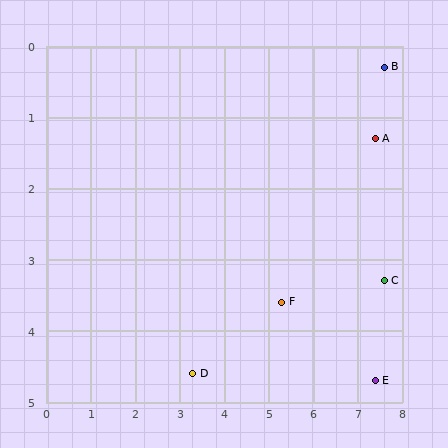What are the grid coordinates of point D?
Point D is at approximately (3.3, 4.6).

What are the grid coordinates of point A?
Point A is at approximately (7.4, 1.3).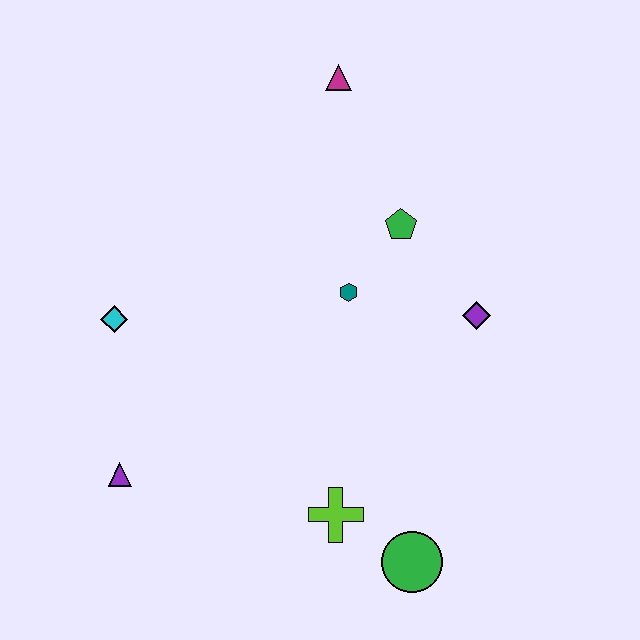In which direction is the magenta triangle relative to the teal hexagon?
The magenta triangle is above the teal hexagon.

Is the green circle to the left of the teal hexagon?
No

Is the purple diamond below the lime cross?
No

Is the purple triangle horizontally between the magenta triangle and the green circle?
No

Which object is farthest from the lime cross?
The magenta triangle is farthest from the lime cross.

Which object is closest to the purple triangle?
The cyan diamond is closest to the purple triangle.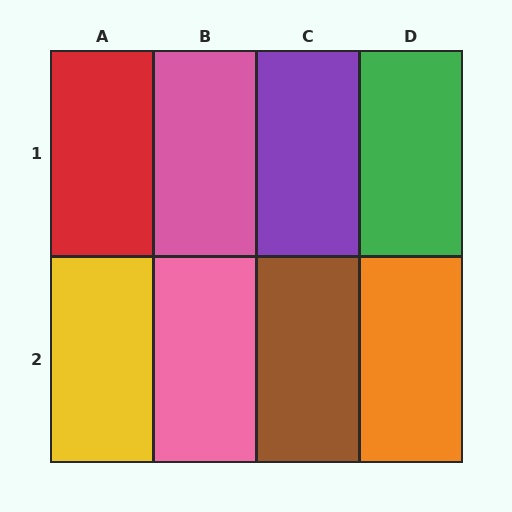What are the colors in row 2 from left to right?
Yellow, pink, brown, orange.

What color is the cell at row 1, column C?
Purple.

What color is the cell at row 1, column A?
Red.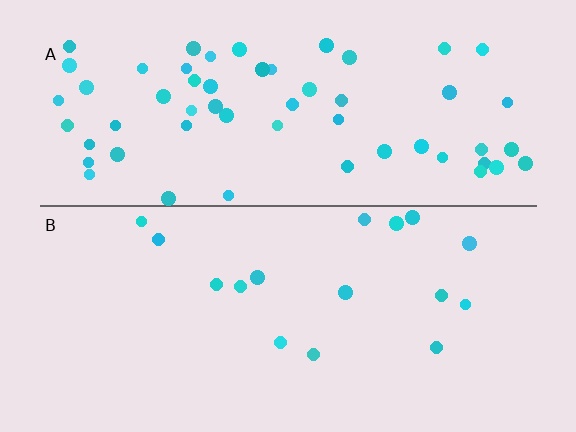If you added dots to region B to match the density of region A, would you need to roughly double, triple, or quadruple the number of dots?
Approximately quadruple.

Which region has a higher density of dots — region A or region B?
A (the top).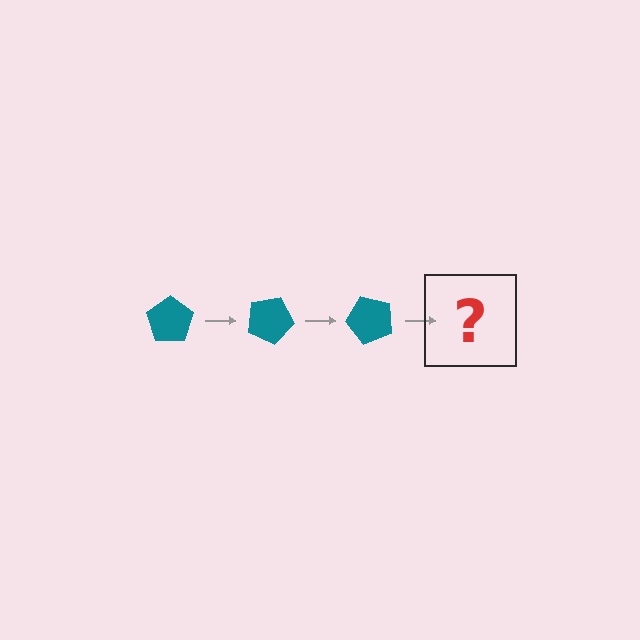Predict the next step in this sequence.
The next step is a teal pentagon rotated 75 degrees.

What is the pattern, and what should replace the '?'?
The pattern is that the pentagon rotates 25 degrees each step. The '?' should be a teal pentagon rotated 75 degrees.